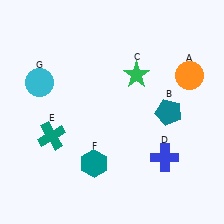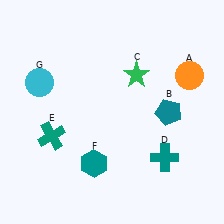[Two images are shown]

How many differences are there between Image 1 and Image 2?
There is 1 difference between the two images.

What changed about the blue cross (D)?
In Image 1, D is blue. In Image 2, it changed to teal.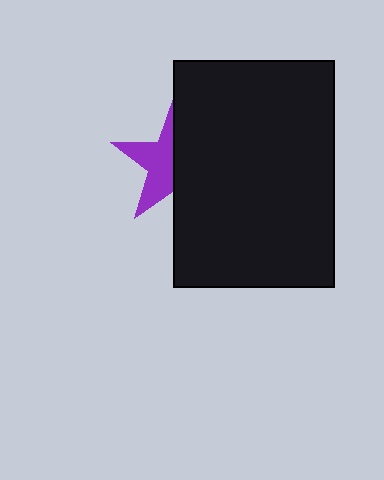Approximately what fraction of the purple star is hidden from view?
Roughly 52% of the purple star is hidden behind the black rectangle.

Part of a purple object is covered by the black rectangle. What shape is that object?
It is a star.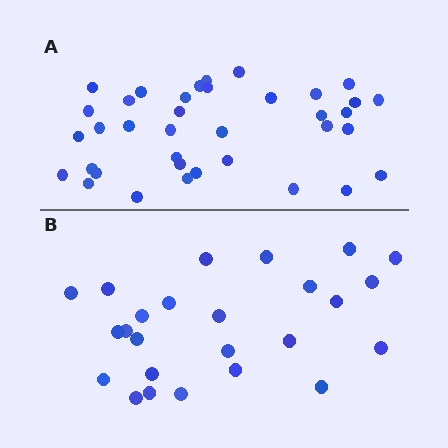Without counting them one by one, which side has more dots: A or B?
Region A (the top region) has more dots.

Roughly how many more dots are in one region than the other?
Region A has roughly 12 or so more dots than region B.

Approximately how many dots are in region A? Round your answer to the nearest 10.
About 40 dots. (The exact count is 37, which rounds to 40.)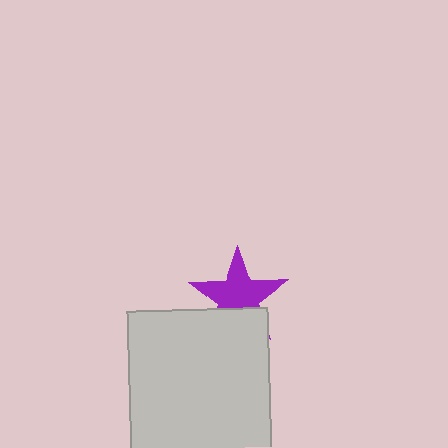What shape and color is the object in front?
The object in front is a light gray square.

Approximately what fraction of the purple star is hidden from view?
Roughly 33% of the purple star is hidden behind the light gray square.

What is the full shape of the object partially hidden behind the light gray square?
The partially hidden object is a purple star.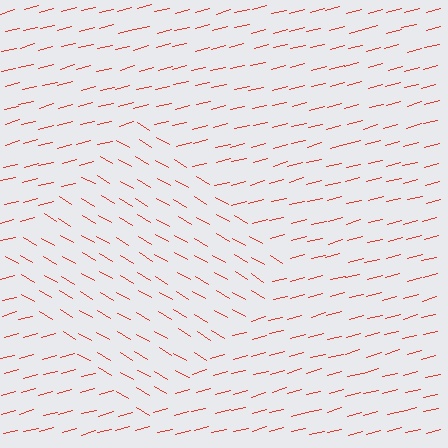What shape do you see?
I see a diamond.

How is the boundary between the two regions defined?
The boundary is defined purely by a change in line orientation (approximately 45 degrees difference). All lines are the same color and thickness.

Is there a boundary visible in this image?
Yes, there is a texture boundary formed by a change in line orientation.